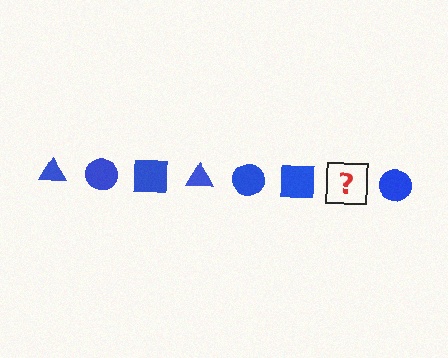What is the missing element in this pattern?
The missing element is a blue triangle.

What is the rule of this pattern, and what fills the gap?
The rule is that the pattern cycles through triangle, circle, square shapes in blue. The gap should be filled with a blue triangle.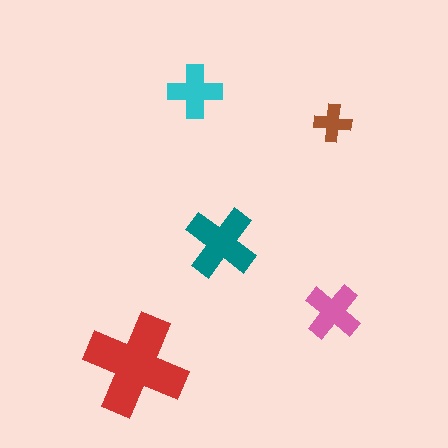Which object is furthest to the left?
The red cross is leftmost.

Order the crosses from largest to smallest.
the red one, the teal one, the pink one, the cyan one, the brown one.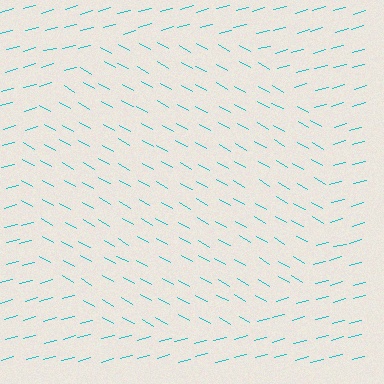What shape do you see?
I see a circle.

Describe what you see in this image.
The image is filled with small cyan line segments. A circle region in the image has lines oriented differently from the surrounding lines, creating a visible texture boundary.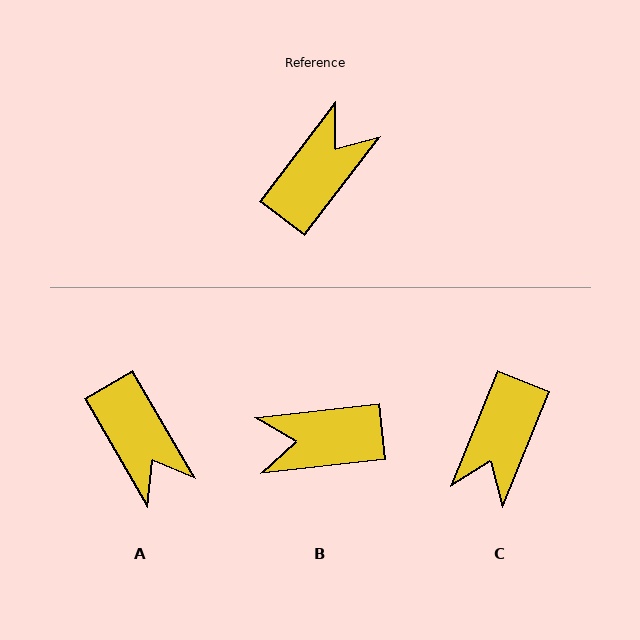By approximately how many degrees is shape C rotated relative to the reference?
Approximately 165 degrees clockwise.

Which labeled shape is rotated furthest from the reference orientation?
C, about 165 degrees away.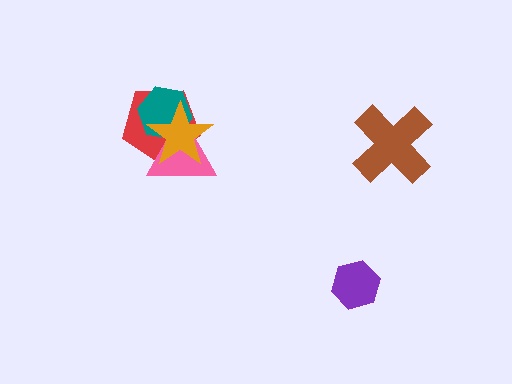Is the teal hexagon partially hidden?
Yes, it is partially covered by another shape.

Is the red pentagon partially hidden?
Yes, it is partially covered by another shape.